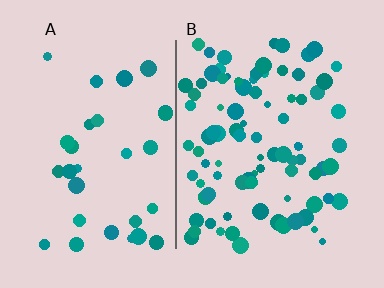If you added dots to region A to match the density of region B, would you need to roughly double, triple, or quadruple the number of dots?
Approximately triple.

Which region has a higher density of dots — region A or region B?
B (the right).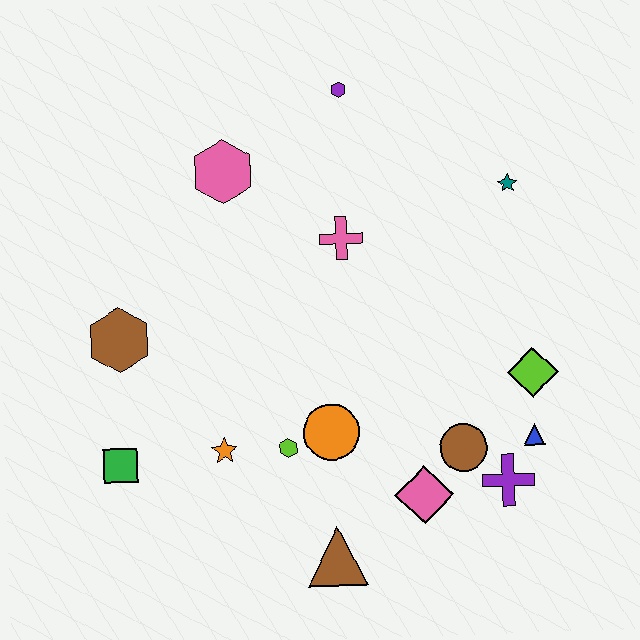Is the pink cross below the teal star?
Yes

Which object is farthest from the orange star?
The teal star is farthest from the orange star.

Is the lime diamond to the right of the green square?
Yes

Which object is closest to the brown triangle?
The pink diamond is closest to the brown triangle.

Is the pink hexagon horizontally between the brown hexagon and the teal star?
Yes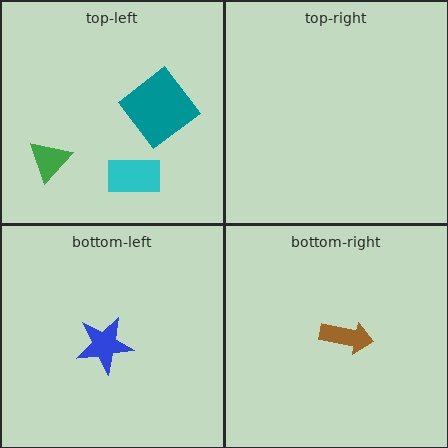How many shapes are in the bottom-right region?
1.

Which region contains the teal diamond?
The top-left region.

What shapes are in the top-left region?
The cyan rectangle, the teal diamond, the green triangle.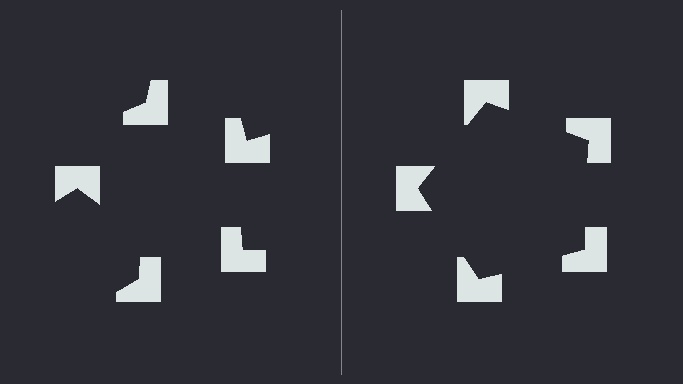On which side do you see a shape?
An illusory pentagon appears on the right side. On the left side the wedge cuts are rotated, so no coherent shape forms.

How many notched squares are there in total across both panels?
10 — 5 on each side.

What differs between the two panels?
The notched squares are positioned identically on both sides; only the wedge orientations differ. On the right they align to a pentagon; on the left they are misaligned.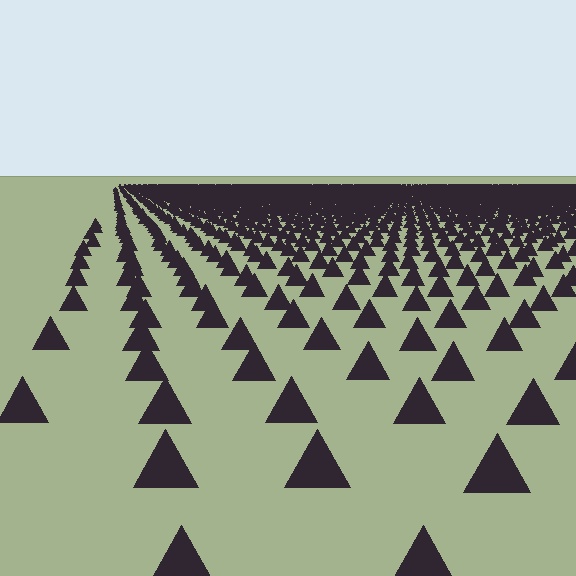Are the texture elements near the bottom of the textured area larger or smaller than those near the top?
Larger. Near the bottom, elements are closer to the viewer and appear at a bigger on-screen size.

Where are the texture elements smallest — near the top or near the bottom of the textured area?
Near the top.